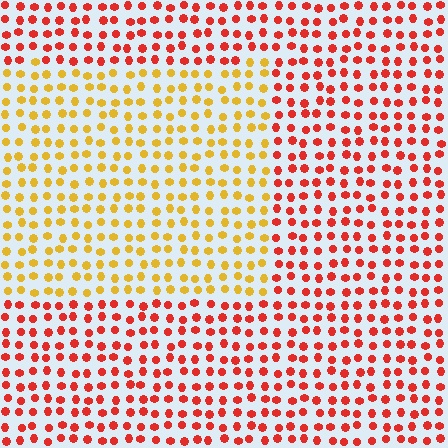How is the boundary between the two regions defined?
The boundary is defined purely by a slight shift in hue (about 45 degrees). Spacing, size, and orientation are identical on both sides.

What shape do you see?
I see a rectangle.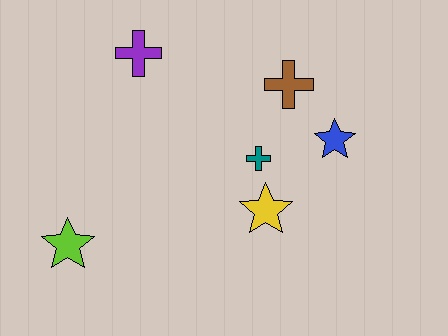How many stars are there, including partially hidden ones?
There are 3 stars.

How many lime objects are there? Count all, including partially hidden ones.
There is 1 lime object.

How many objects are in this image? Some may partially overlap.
There are 6 objects.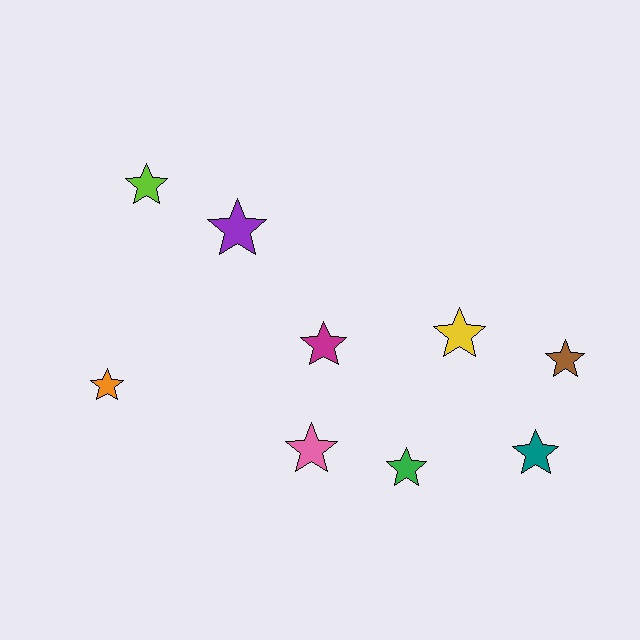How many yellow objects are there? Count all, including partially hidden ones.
There is 1 yellow object.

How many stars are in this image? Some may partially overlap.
There are 9 stars.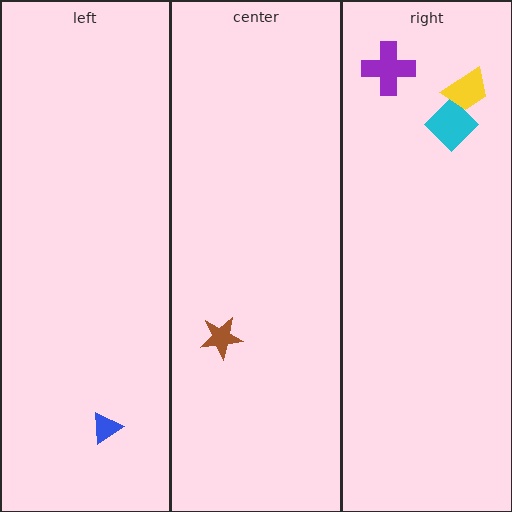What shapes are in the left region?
The blue triangle.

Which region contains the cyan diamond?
The right region.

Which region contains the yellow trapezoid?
The right region.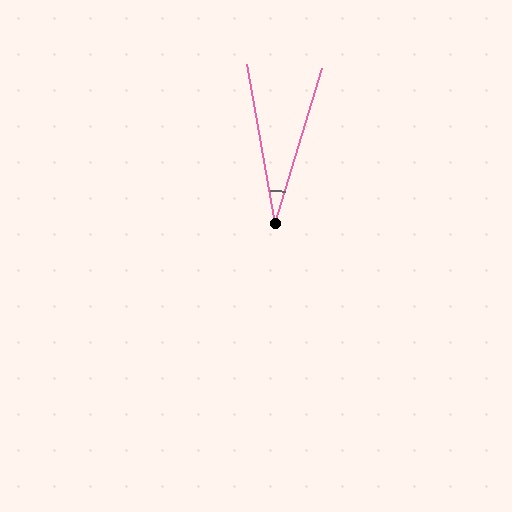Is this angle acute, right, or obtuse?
It is acute.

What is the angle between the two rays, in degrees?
Approximately 27 degrees.